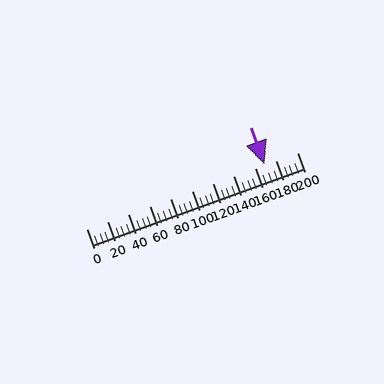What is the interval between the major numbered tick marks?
The major tick marks are spaced 20 units apart.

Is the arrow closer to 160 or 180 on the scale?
The arrow is closer to 160.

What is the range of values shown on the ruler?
The ruler shows values from 0 to 200.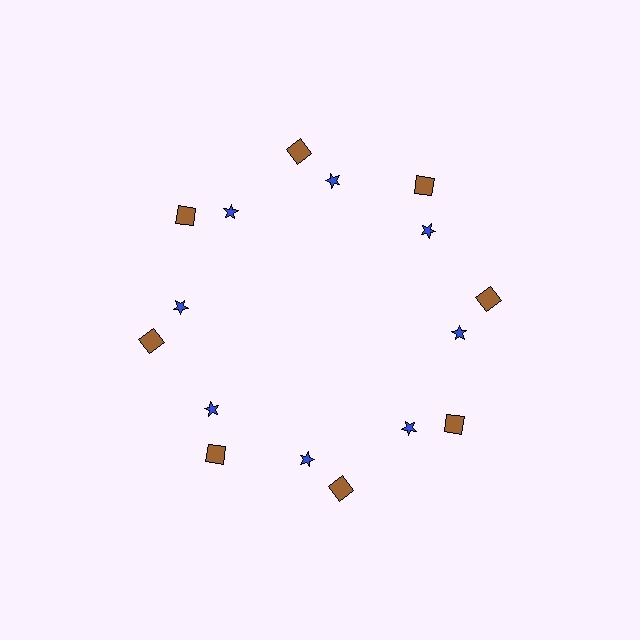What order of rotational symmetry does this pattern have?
This pattern has 8-fold rotational symmetry.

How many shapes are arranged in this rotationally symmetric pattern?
There are 16 shapes, arranged in 8 groups of 2.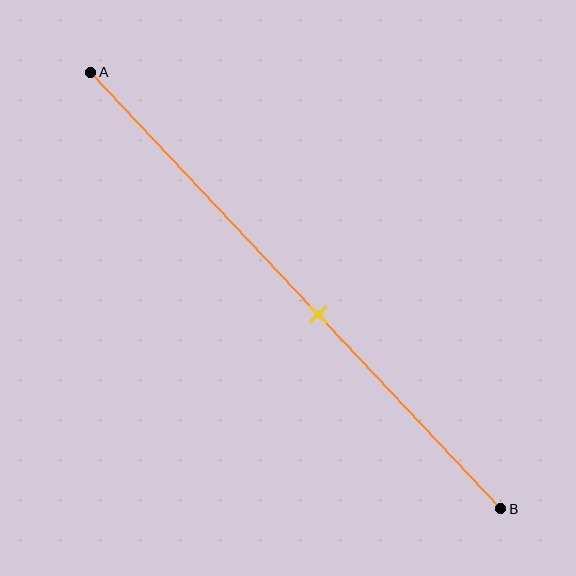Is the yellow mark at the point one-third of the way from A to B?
No, the mark is at about 55% from A, not at the 33% one-third point.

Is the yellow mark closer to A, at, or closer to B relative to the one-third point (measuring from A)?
The yellow mark is closer to point B than the one-third point of segment AB.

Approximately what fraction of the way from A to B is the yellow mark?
The yellow mark is approximately 55% of the way from A to B.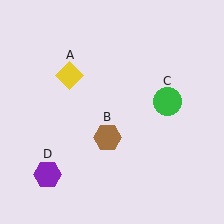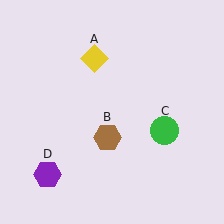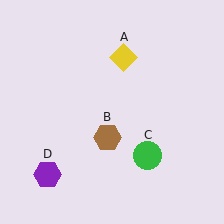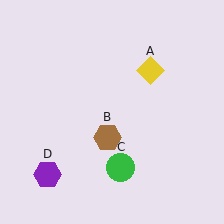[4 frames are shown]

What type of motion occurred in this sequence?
The yellow diamond (object A), green circle (object C) rotated clockwise around the center of the scene.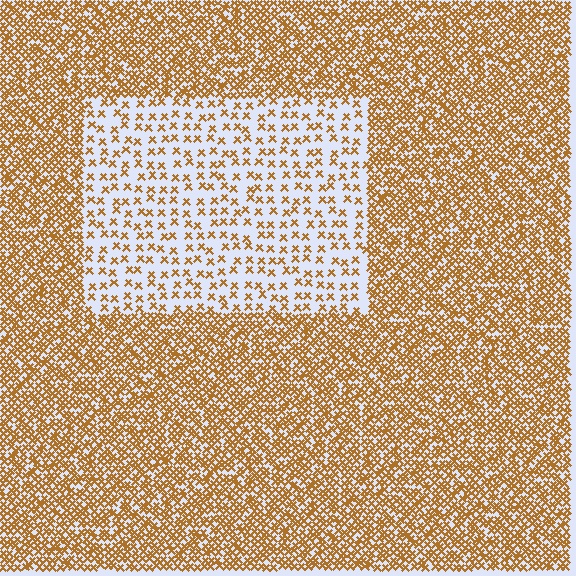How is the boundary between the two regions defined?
The boundary is defined by a change in element density (approximately 3.0x ratio). All elements are the same color, size, and shape.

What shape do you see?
I see a rectangle.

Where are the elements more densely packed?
The elements are more densely packed outside the rectangle boundary.